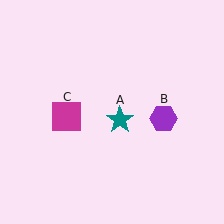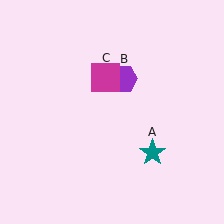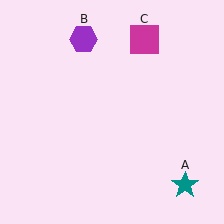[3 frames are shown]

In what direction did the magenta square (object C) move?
The magenta square (object C) moved up and to the right.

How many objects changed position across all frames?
3 objects changed position: teal star (object A), purple hexagon (object B), magenta square (object C).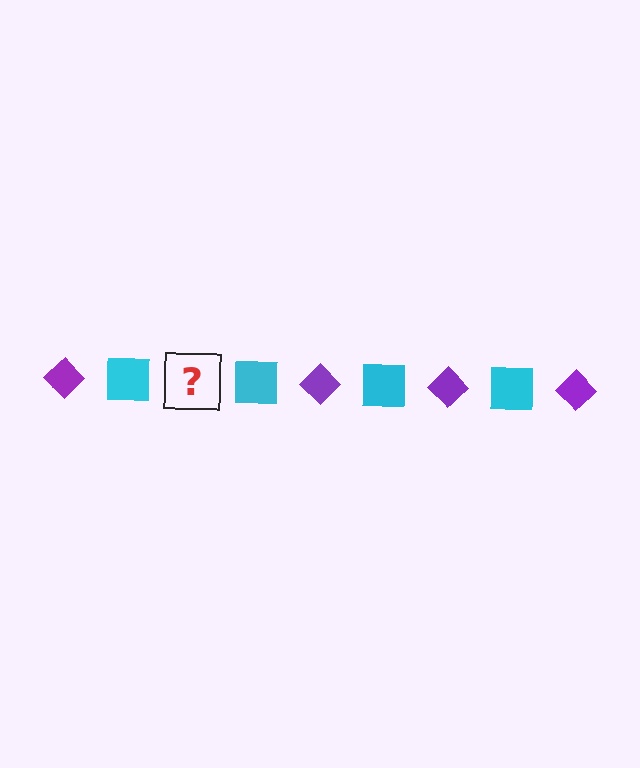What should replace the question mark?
The question mark should be replaced with a purple diamond.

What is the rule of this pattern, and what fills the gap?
The rule is that the pattern alternates between purple diamond and cyan square. The gap should be filled with a purple diamond.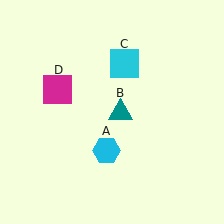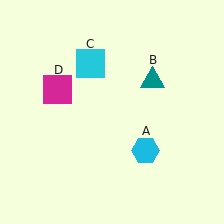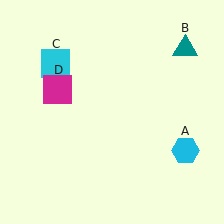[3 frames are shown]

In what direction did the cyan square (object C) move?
The cyan square (object C) moved left.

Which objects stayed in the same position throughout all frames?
Magenta square (object D) remained stationary.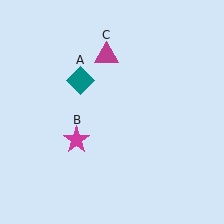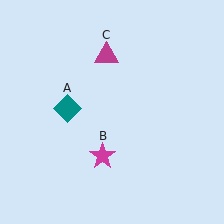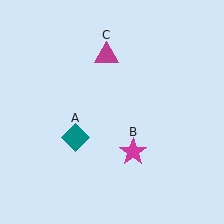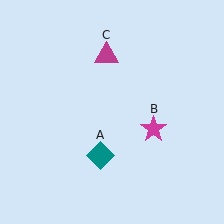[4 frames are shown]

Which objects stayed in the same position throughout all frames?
Magenta triangle (object C) remained stationary.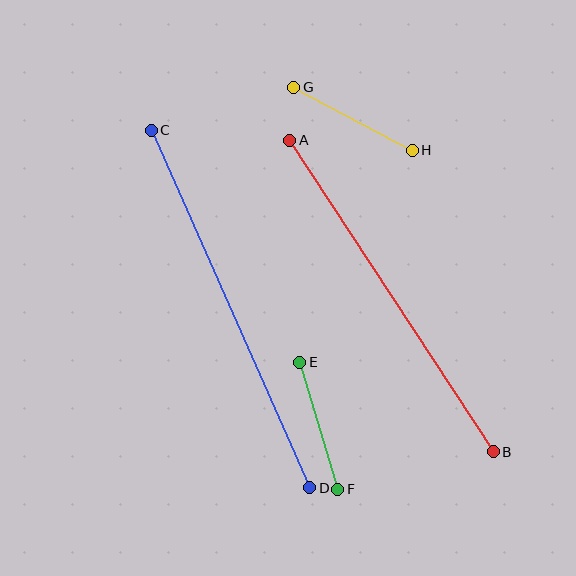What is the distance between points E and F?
The distance is approximately 132 pixels.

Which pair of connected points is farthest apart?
Points C and D are farthest apart.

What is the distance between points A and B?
The distance is approximately 372 pixels.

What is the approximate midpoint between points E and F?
The midpoint is at approximately (319, 426) pixels.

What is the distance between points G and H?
The distance is approximately 135 pixels.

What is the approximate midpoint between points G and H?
The midpoint is at approximately (353, 119) pixels.